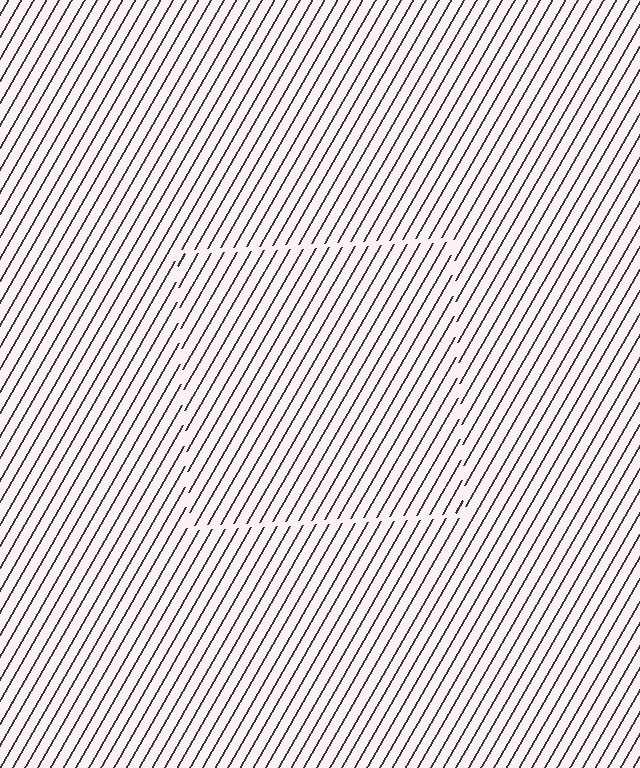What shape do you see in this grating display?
An illusory square. The interior of the shape contains the same grating, shifted by half a period — the contour is defined by the phase discontinuity where line-ends from the inner and outer gratings abut.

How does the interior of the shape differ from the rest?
The interior of the shape contains the same grating, shifted by half a period — the contour is defined by the phase discontinuity where line-ends from the inner and outer gratings abut.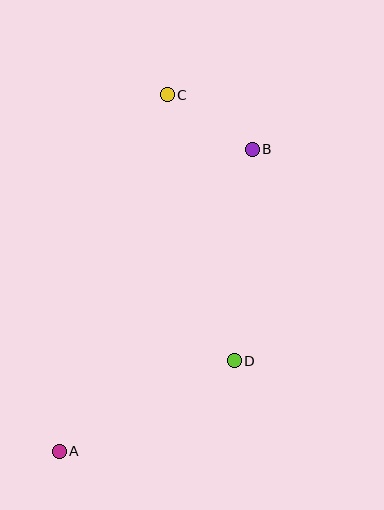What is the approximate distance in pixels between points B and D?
The distance between B and D is approximately 212 pixels.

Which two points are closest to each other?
Points B and C are closest to each other.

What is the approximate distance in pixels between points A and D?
The distance between A and D is approximately 197 pixels.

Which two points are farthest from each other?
Points A and C are farthest from each other.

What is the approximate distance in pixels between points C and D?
The distance between C and D is approximately 274 pixels.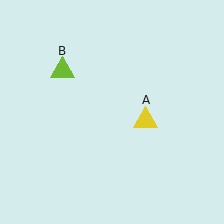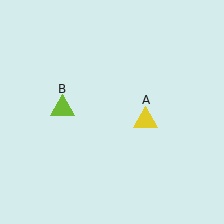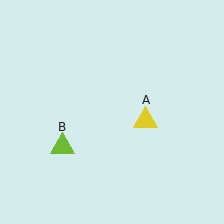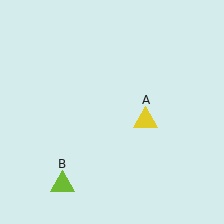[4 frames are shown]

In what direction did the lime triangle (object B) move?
The lime triangle (object B) moved down.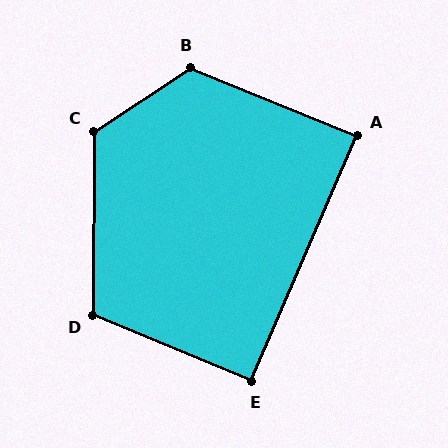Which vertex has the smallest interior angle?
A, at approximately 89 degrees.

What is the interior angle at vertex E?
Approximately 91 degrees (approximately right).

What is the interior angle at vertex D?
Approximately 112 degrees (obtuse).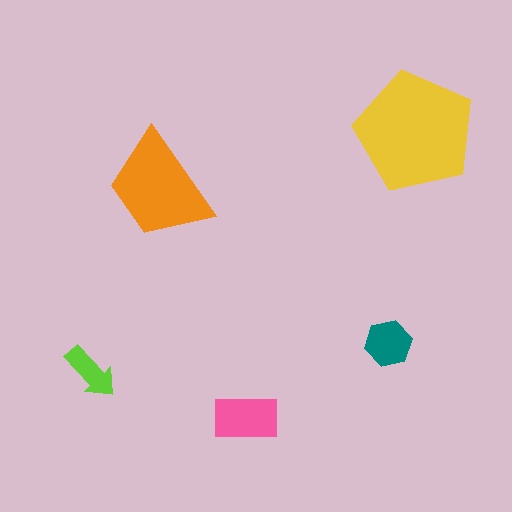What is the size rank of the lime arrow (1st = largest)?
5th.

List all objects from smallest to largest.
The lime arrow, the teal hexagon, the pink rectangle, the orange trapezoid, the yellow pentagon.